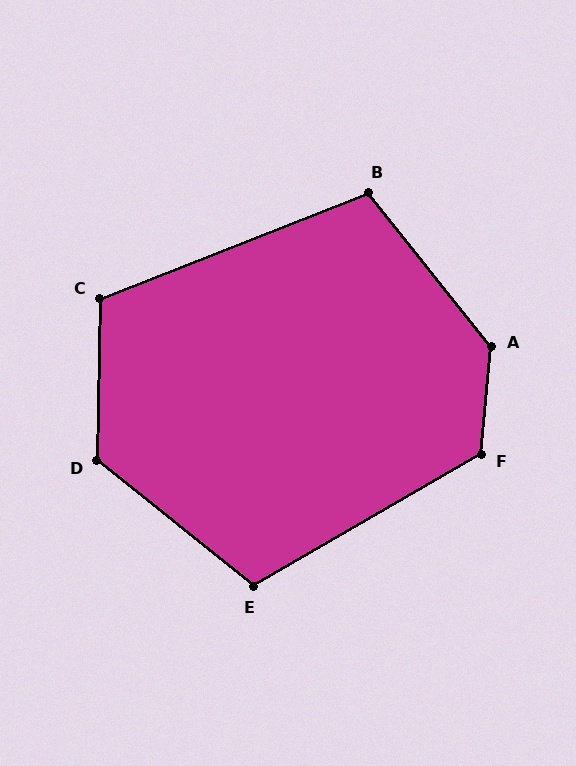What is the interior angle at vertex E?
Approximately 111 degrees (obtuse).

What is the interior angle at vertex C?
Approximately 113 degrees (obtuse).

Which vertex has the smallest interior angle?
B, at approximately 107 degrees.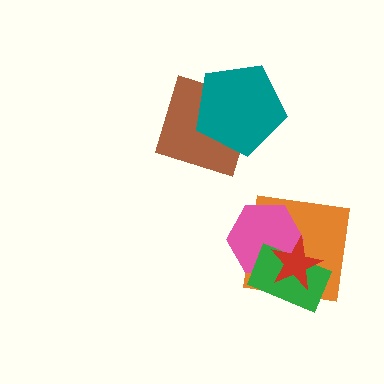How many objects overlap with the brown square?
1 object overlaps with the brown square.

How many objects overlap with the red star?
3 objects overlap with the red star.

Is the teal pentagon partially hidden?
No, no other shape covers it.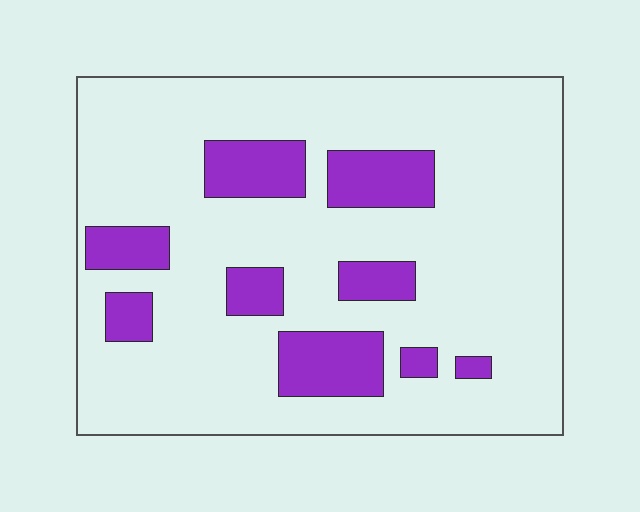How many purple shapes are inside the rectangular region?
9.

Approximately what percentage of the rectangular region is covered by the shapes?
Approximately 20%.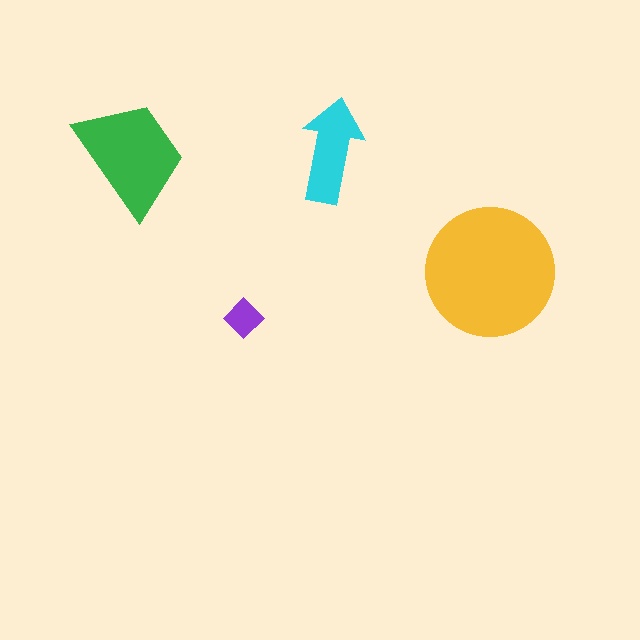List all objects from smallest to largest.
The purple diamond, the cyan arrow, the green trapezoid, the yellow circle.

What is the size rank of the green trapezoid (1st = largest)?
2nd.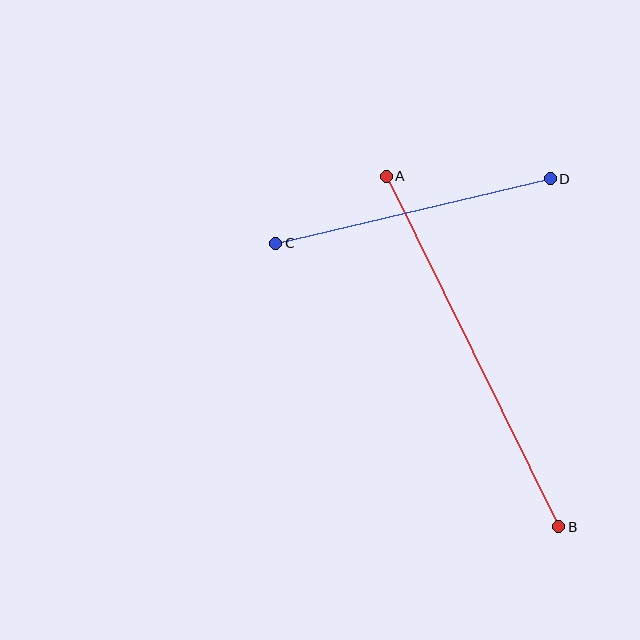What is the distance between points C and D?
The distance is approximately 282 pixels.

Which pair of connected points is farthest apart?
Points A and B are farthest apart.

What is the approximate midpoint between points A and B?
The midpoint is at approximately (473, 351) pixels.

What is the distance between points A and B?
The distance is approximately 390 pixels.